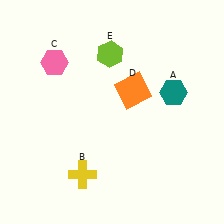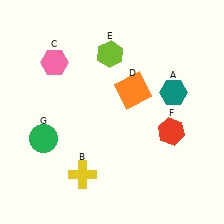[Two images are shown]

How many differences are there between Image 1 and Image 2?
There are 2 differences between the two images.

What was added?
A red hexagon (F), a green circle (G) were added in Image 2.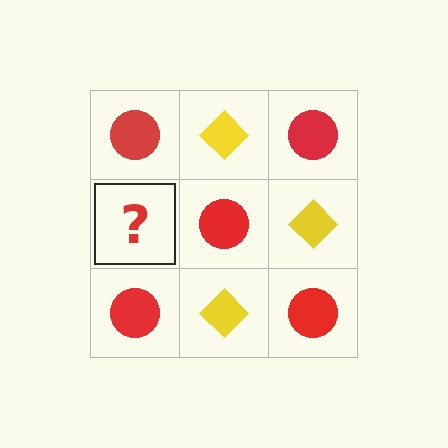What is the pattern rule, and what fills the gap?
The rule is that it alternates red circle and yellow diamond in a checkerboard pattern. The gap should be filled with a yellow diamond.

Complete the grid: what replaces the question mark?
The question mark should be replaced with a yellow diamond.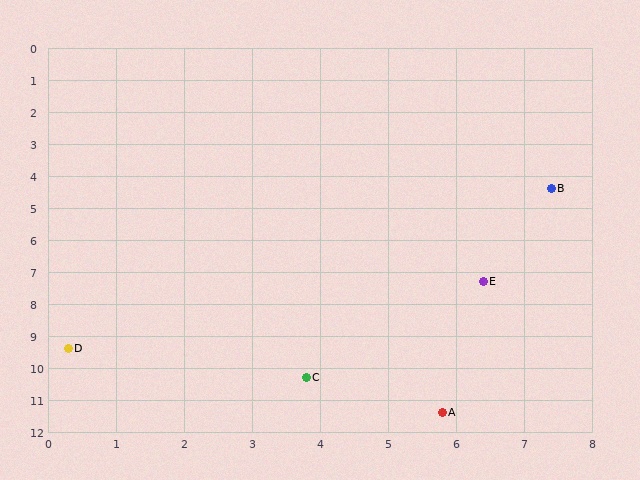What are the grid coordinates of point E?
Point E is at approximately (6.4, 7.3).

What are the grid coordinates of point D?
Point D is at approximately (0.3, 9.4).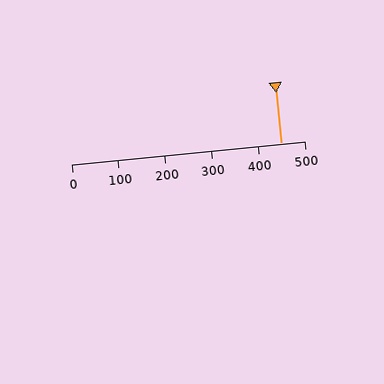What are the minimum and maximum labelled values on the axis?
The axis runs from 0 to 500.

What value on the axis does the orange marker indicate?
The marker indicates approximately 450.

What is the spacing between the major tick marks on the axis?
The major ticks are spaced 100 apart.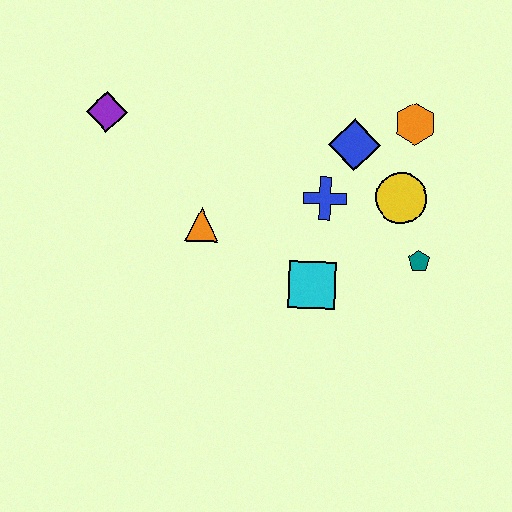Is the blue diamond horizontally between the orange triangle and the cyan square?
No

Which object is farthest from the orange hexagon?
The purple diamond is farthest from the orange hexagon.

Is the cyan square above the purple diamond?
No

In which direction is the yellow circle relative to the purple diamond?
The yellow circle is to the right of the purple diamond.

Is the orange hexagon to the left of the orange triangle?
No